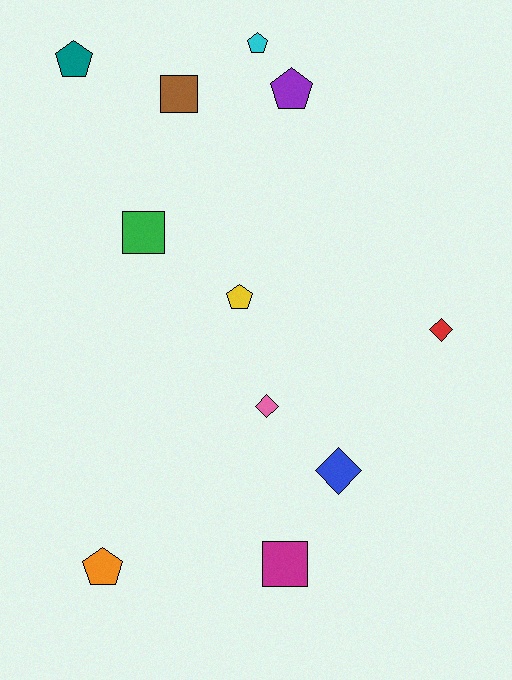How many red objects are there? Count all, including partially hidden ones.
There is 1 red object.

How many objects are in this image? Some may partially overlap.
There are 11 objects.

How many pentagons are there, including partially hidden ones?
There are 5 pentagons.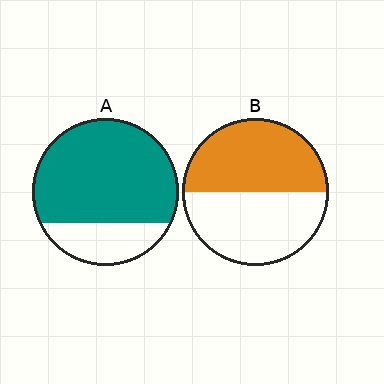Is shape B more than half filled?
Roughly half.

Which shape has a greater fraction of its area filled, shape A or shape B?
Shape A.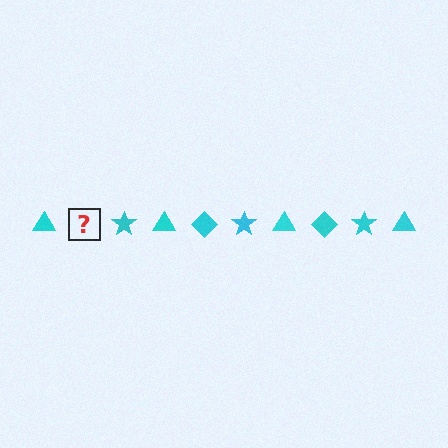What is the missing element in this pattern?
The missing element is a cyan diamond.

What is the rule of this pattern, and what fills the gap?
The rule is that the pattern cycles through triangle, diamond, star shapes in cyan. The gap should be filled with a cyan diamond.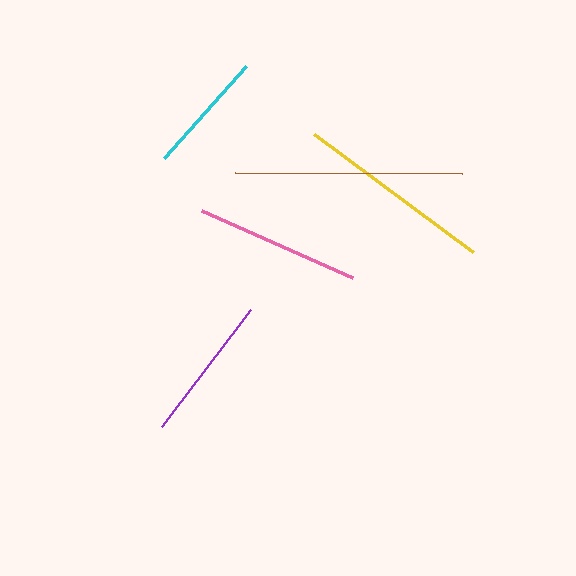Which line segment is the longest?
The brown line is the longest at approximately 226 pixels.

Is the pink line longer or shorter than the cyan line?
The pink line is longer than the cyan line.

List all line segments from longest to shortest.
From longest to shortest: brown, yellow, pink, purple, cyan.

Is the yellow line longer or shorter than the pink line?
The yellow line is longer than the pink line.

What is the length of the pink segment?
The pink segment is approximately 165 pixels long.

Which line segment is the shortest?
The cyan line is the shortest at approximately 122 pixels.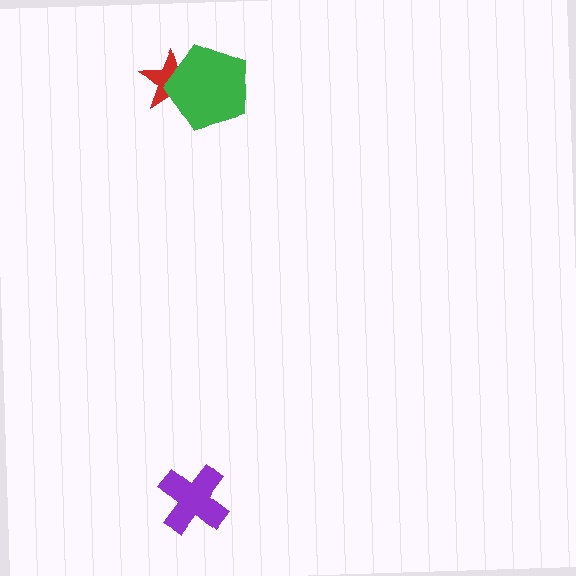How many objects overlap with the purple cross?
0 objects overlap with the purple cross.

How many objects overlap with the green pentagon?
1 object overlaps with the green pentagon.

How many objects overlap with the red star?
1 object overlaps with the red star.